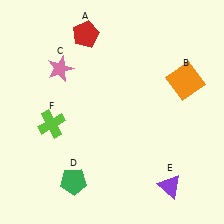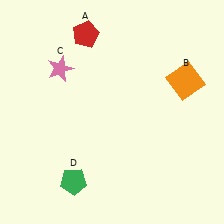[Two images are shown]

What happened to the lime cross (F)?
The lime cross (F) was removed in Image 2. It was in the bottom-left area of Image 1.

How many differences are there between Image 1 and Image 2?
There are 2 differences between the two images.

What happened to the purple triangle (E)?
The purple triangle (E) was removed in Image 2. It was in the bottom-right area of Image 1.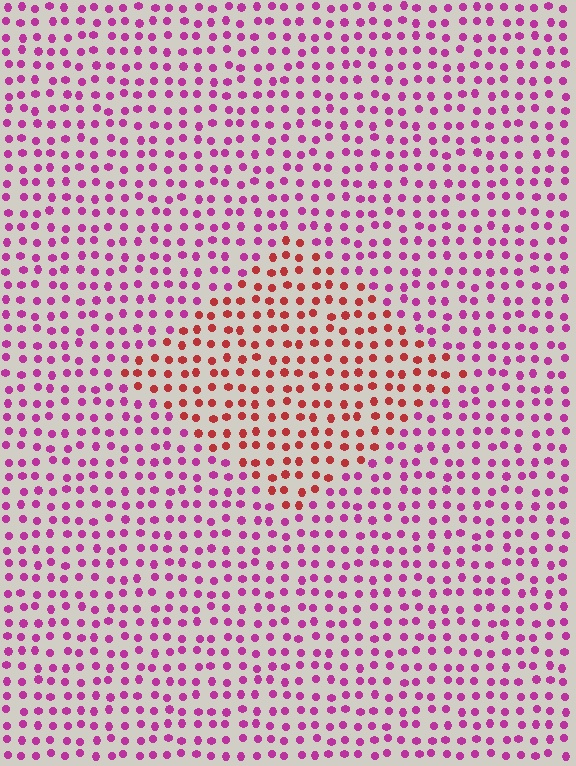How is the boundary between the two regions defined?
The boundary is defined purely by a slight shift in hue (about 45 degrees). Spacing, size, and orientation are identical on both sides.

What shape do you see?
I see a diamond.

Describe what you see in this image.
The image is filled with small magenta elements in a uniform arrangement. A diamond-shaped region is visible where the elements are tinted to a slightly different hue, forming a subtle color boundary.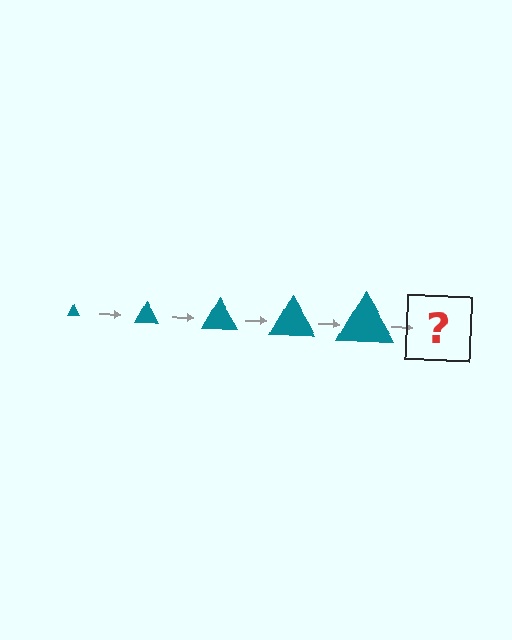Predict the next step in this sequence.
The next step is a teal triangle, larger than the previous one.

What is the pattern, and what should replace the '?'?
The pattern is that the triangle gets progressively larger each step. The '?' should be a teal triangle, larger than the previous one.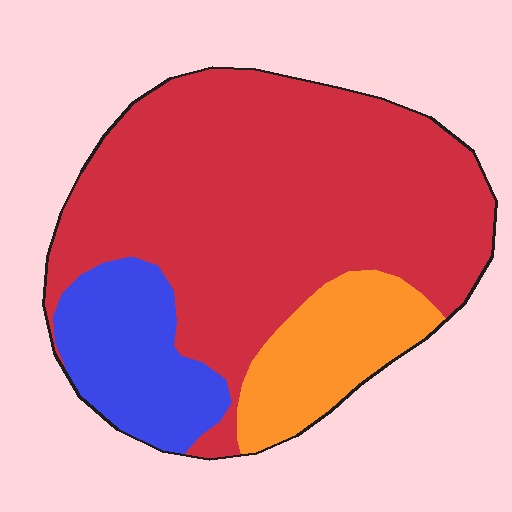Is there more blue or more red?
Red.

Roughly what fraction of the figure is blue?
Blue takes up about one sixth (1/6) of the figure.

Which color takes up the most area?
Red, at roughly 70%.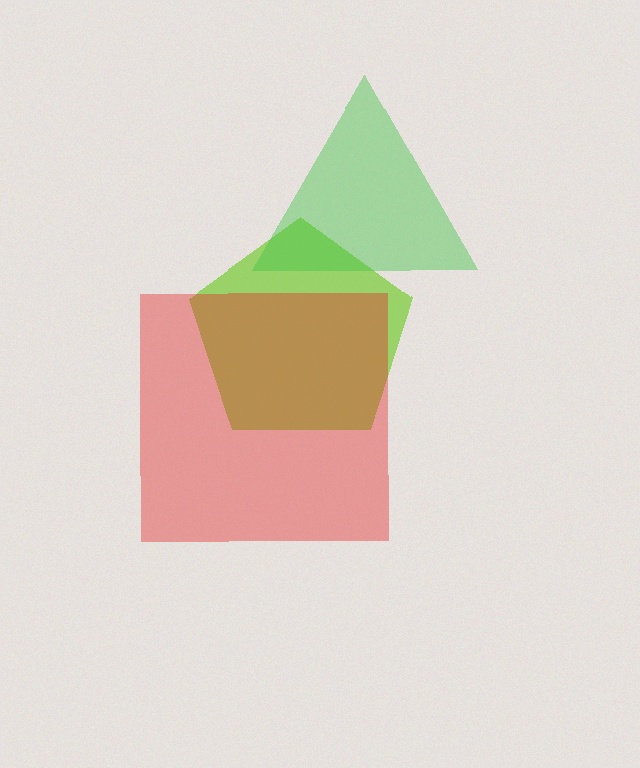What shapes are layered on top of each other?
The layered shapes are: a lime pentagon, a green triangle, a red square.